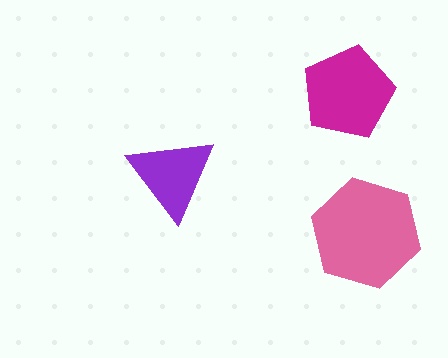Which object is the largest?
The pink hexagon.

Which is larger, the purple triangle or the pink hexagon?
The pink hexagon.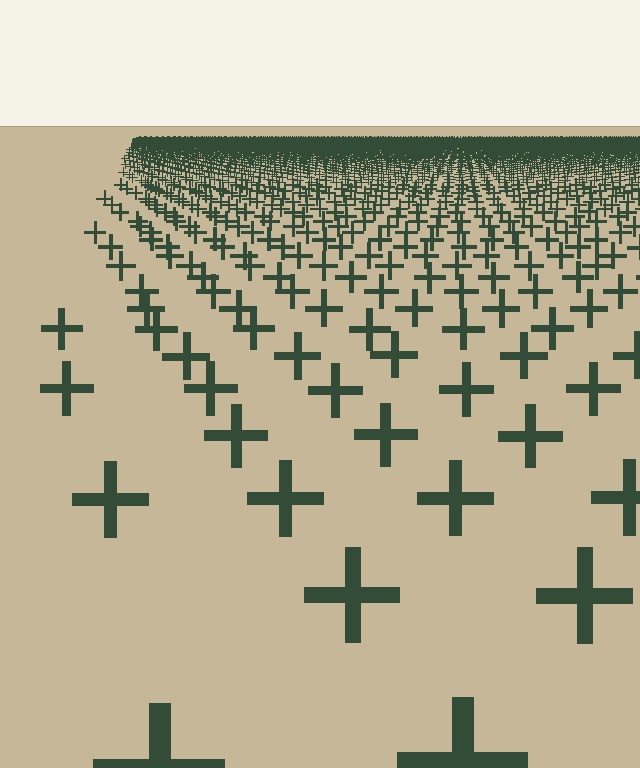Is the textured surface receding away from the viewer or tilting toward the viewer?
The surface is receding away from the viewer. Texture elements get smaller and denser toward the top.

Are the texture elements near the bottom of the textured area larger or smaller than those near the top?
Larger. Near the bottom, elements are closer to the viewer and appear at a bigger on-screen size.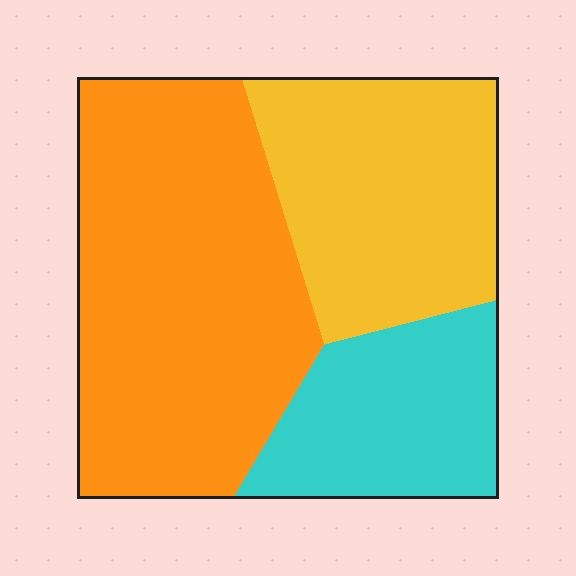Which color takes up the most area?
Orange, at roughly 50%.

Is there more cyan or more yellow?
Yellow.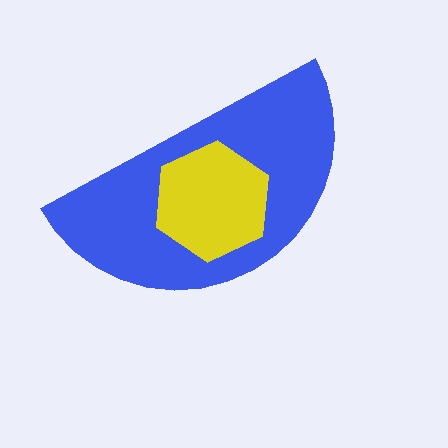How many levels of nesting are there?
2.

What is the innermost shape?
The yellow hexagon.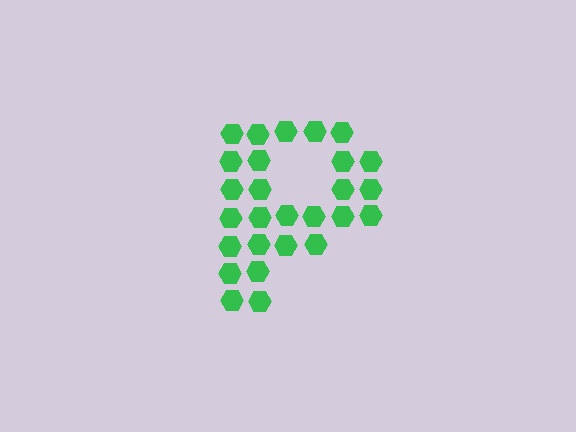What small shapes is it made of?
It is made of small hexagons.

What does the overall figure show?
The overall figure shows the letter P.